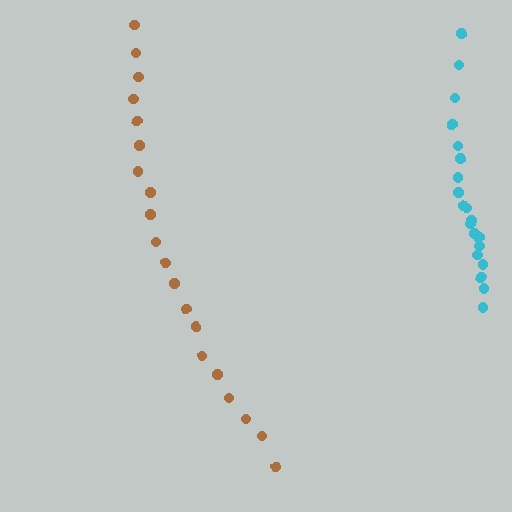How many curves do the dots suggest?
There are 2 distinct paths.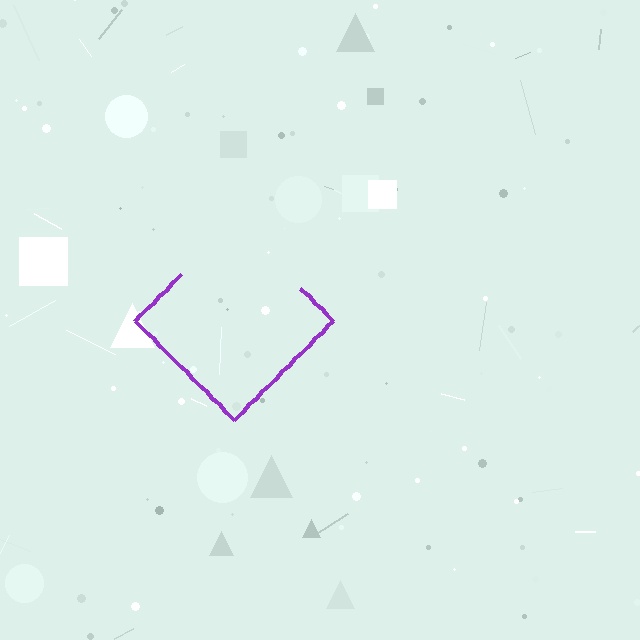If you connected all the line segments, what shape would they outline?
They would outline a diamond.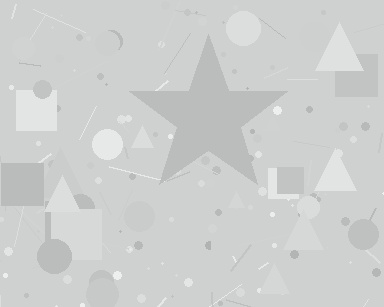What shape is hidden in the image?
A star is hidden in the image.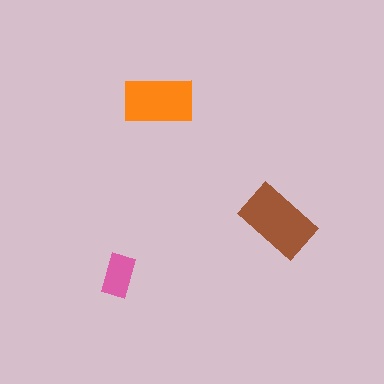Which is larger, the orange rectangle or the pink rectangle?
The orange one.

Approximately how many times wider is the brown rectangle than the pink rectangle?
About 2 times wider.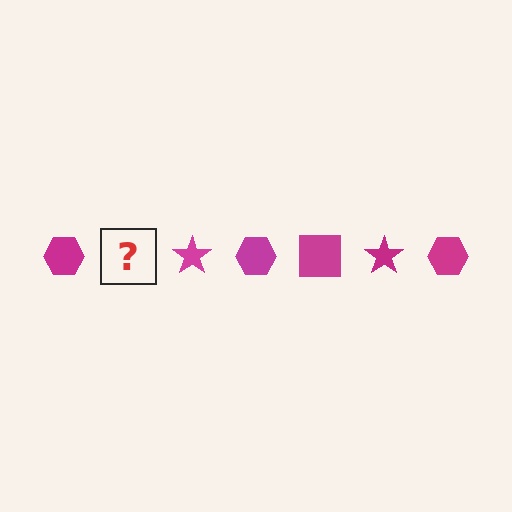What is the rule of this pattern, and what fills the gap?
The rule is that the pattern cycles through hexagon, square, star shapes in magenta. The gap should be filled with a magenta square.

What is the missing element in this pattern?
The missing element is a magenta square.